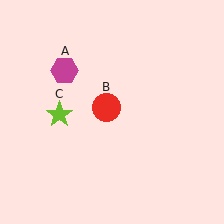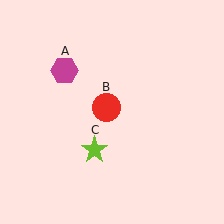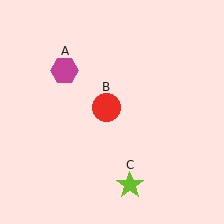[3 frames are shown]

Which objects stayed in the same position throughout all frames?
Magenta hexagon (object A) and red circle (object B) remained stationary.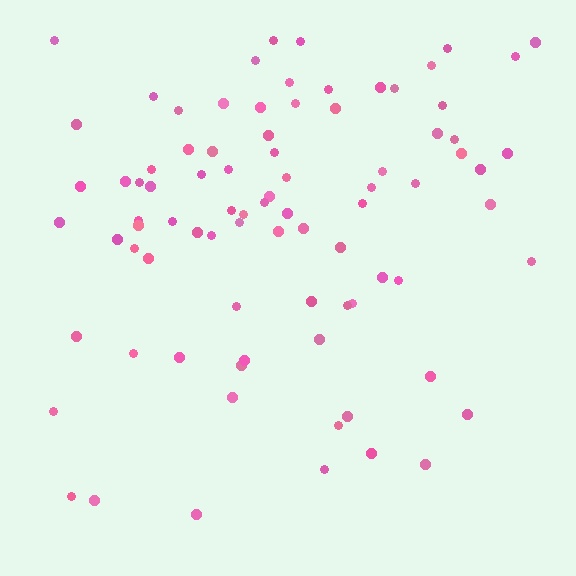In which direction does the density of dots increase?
From bottom to top, with the top side densest.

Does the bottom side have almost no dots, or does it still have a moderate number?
Still a moderate number, just noticeably fewer than the top.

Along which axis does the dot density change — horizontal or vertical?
Vertical.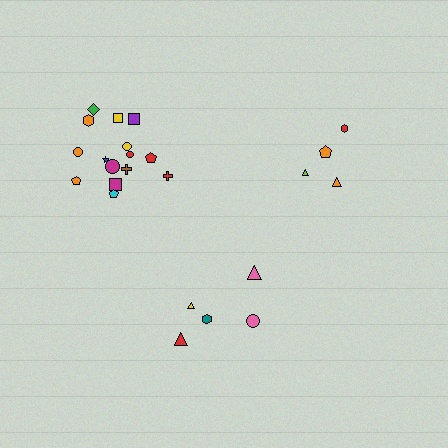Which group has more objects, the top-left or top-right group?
The top-left group.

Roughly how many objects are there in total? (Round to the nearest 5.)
Roughly 25 objects in total.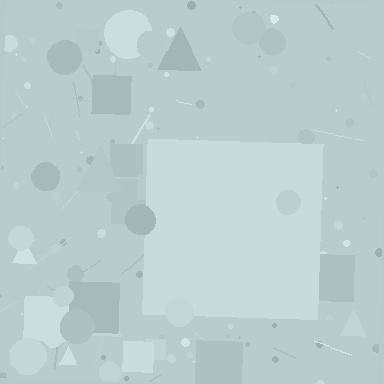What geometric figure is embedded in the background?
A square is embedded in the background.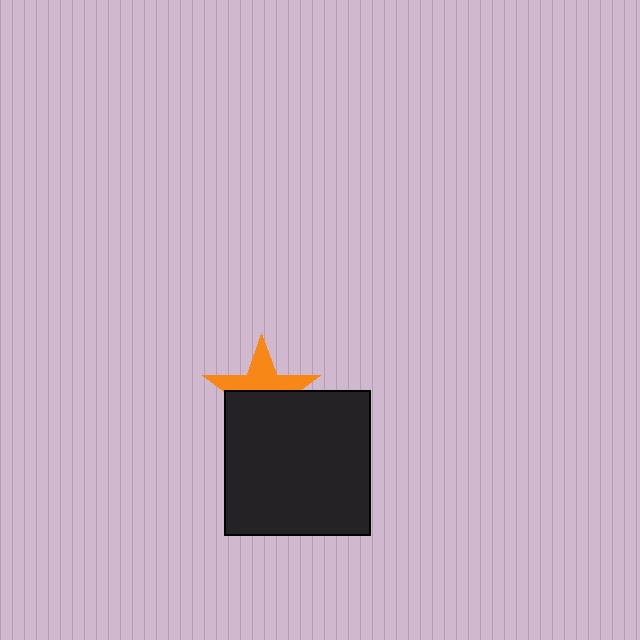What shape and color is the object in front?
The object in front is a black square.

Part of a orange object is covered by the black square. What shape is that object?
It is a star.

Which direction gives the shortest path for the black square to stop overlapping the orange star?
Moving down gives the shortest separation.